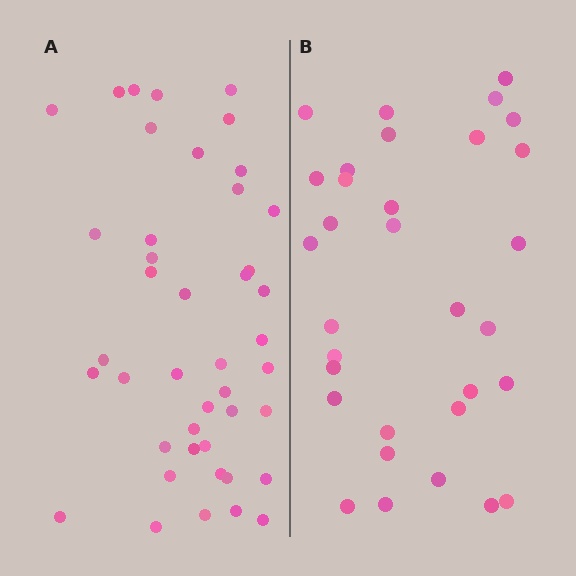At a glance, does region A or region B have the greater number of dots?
Region A (the left region) has more dots.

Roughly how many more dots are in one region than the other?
Region A has roughly 12 or so more dots than region B.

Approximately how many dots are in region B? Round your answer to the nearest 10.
About 30 dots. (The exact count is 32, which rounds to 30.)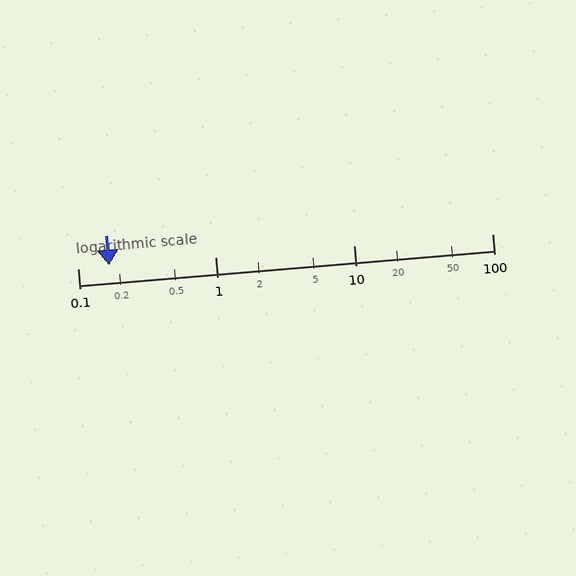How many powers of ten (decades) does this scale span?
The scale spans 3 decades, from 0.1 to 100.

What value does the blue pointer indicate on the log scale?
The pointer indicates approximately 0.17.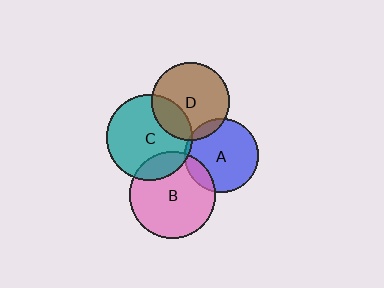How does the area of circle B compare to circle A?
Approximately 1.4 times.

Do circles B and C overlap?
Yes.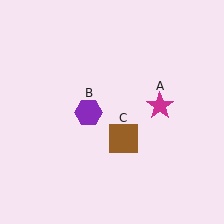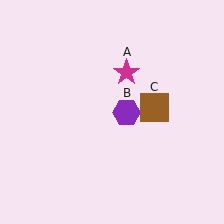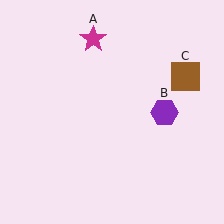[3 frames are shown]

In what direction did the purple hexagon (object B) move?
The purple hexagon (object B) moved right.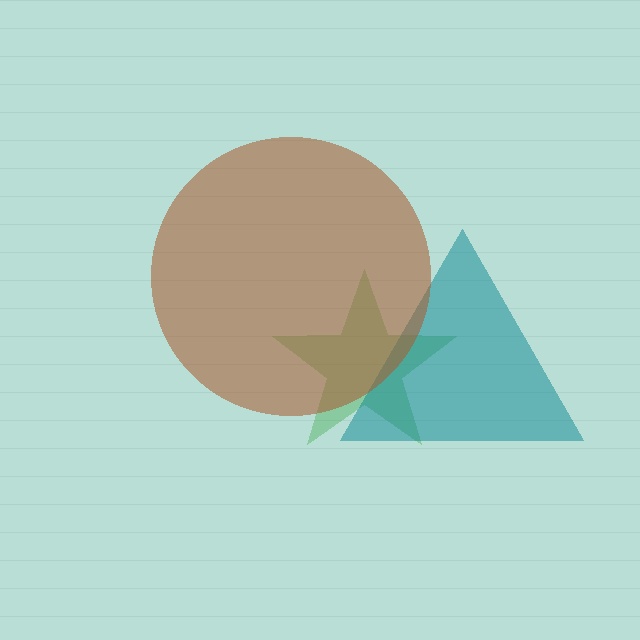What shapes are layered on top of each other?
The layered shapes are: a green star, a teal triangle, a brown circle.